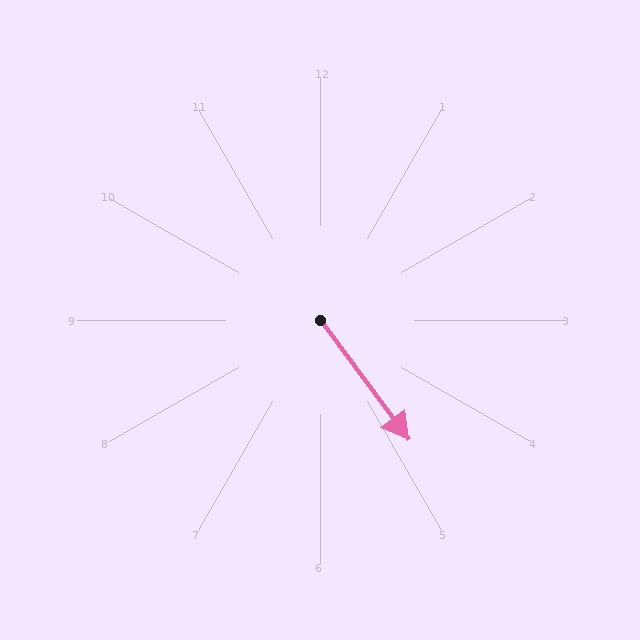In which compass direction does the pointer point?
Southeast.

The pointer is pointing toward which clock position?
Roughly 5 o'clock.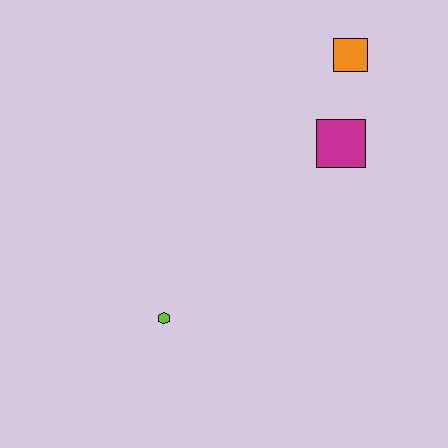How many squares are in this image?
There are 2 squares.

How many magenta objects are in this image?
There is 1 magenta object.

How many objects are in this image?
There are 3 objects.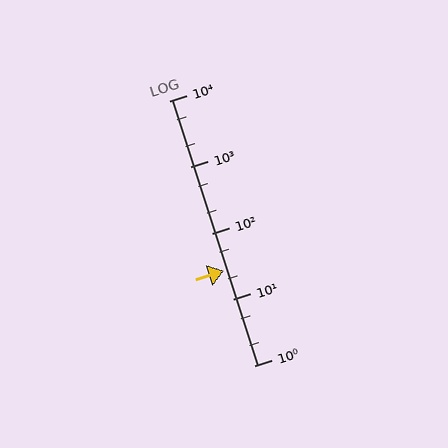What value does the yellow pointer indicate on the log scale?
The pointer indicates approximately 27.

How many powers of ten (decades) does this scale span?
The scale spans 4 decades, from 1 to 10000.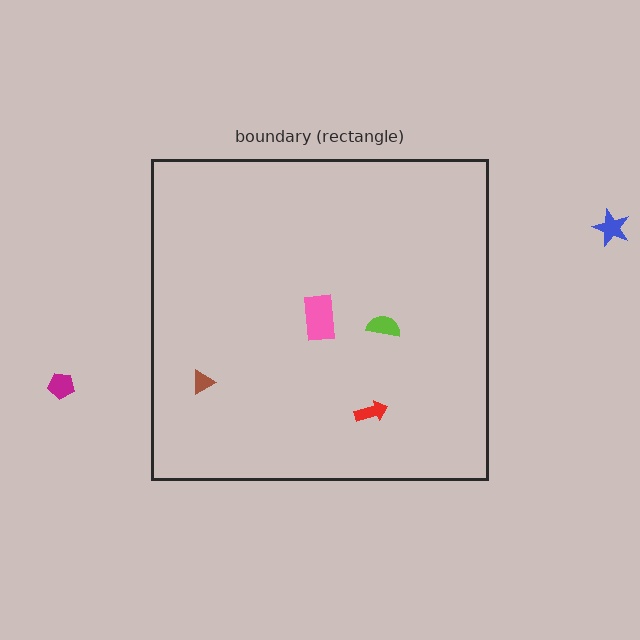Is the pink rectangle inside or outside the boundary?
Inside.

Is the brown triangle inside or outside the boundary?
Inside.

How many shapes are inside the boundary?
4 inside, 2 outside.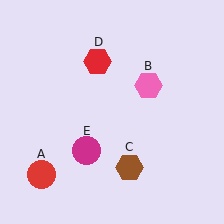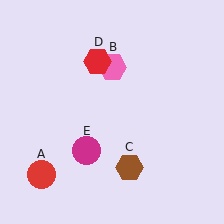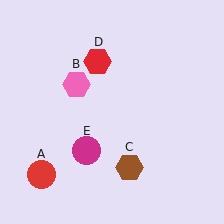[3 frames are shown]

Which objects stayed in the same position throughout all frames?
Red circle (object A) and brown hexagon (object C) and red hexagon (object D) and magenta circle (object E) remained stationary.